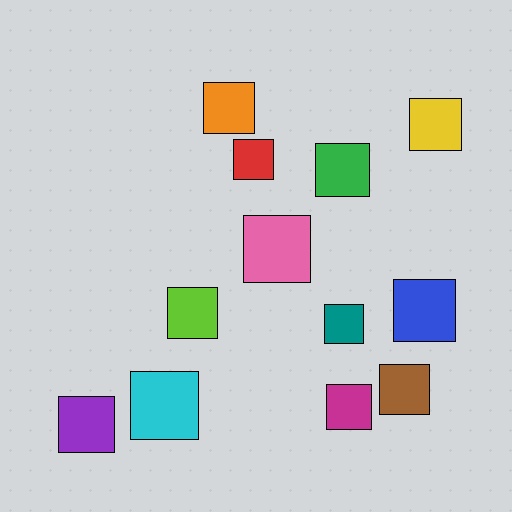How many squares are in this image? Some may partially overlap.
There are 12 squares.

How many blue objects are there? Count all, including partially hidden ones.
There is 1 blue object.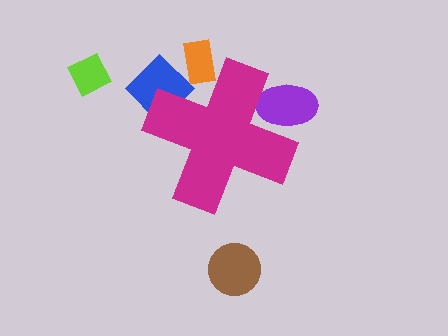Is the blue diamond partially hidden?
Yes, the blue diamond is partially hidden behind the magenta cross.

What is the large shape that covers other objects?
A magenta cross.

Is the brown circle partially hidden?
No, the brown circle is fully visible.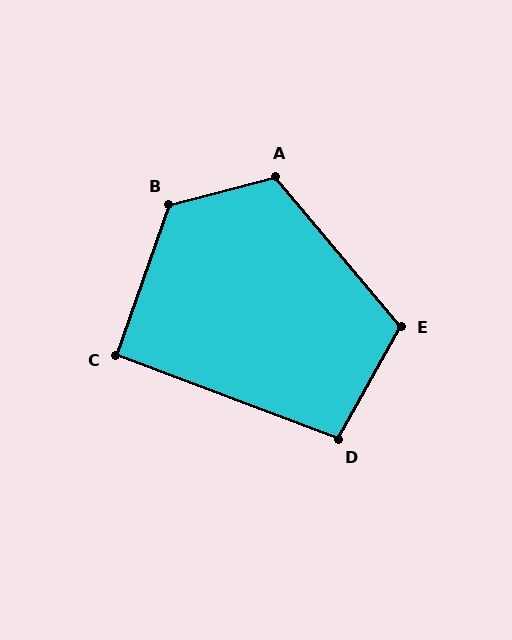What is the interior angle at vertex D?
Approximately 98 degrees (obtuse).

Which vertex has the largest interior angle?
B, at approximately 124 degrees.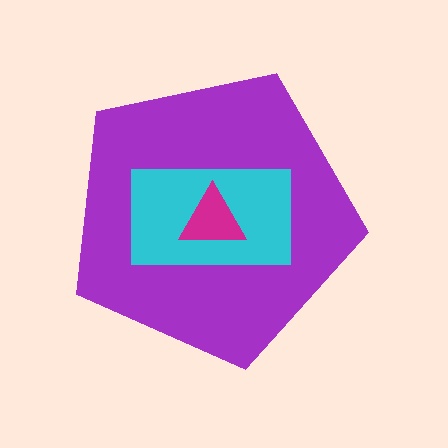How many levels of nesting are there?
3.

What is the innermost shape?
The magenta triangle.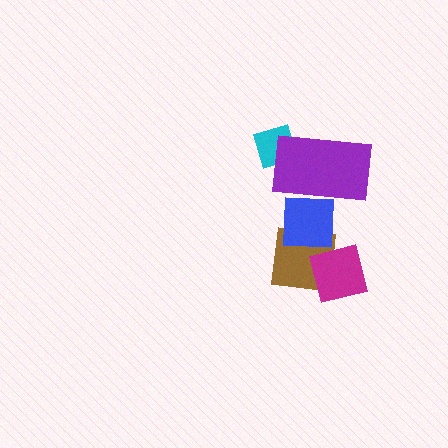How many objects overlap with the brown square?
2 objects overlap with the brown square.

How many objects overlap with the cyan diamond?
1 object overlaps with the cyan diamond.